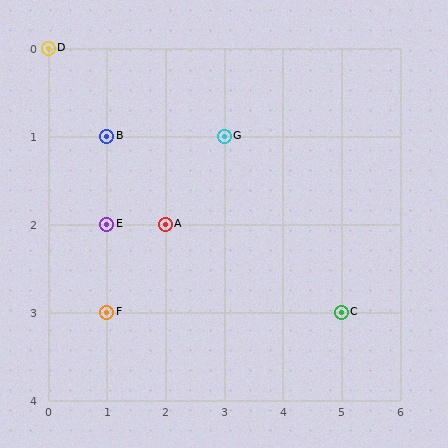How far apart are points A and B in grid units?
Points A and B are 1 column and 1 row apart (about 1.4 grid units diagonally).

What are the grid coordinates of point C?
Point C is at grid coordinates (5, 3).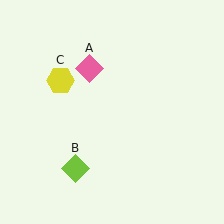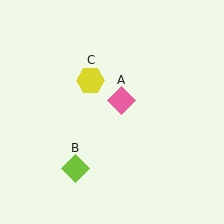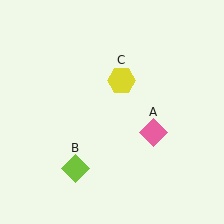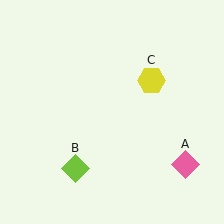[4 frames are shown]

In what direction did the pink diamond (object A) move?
The pink diamond (object A) moved down and to the right.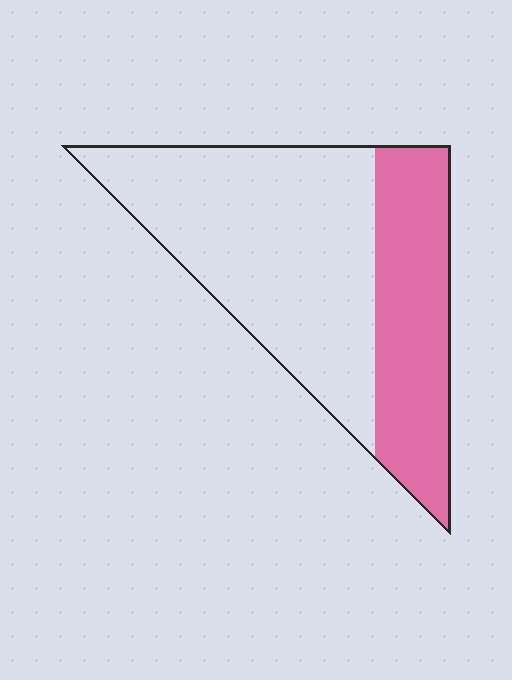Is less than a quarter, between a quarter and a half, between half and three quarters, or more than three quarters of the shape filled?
Between a quarter and a half.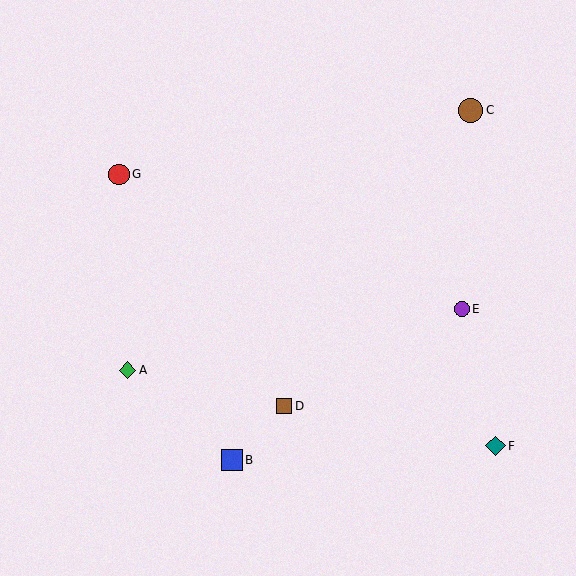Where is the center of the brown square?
The center of the brown square is at (284, 406).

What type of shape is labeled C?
Shape C is a brown circle.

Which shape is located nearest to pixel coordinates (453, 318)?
The purple circle (labeled E) at (462, 309) is nearest to that location.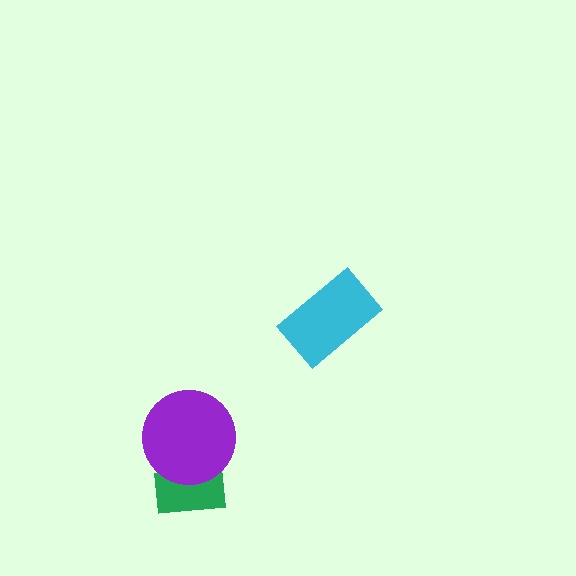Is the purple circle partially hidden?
No, no other shape covers it.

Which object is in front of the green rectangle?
The purple circle is in front of the green rectangle.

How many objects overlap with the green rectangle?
1 object overlaps with the green rectangle.